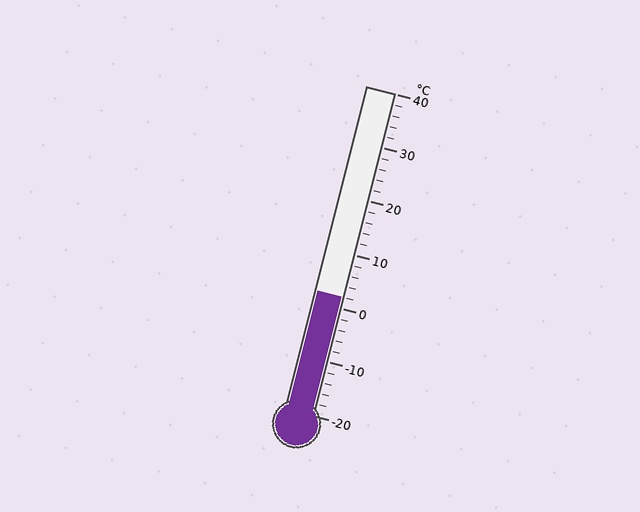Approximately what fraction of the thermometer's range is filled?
The thermometer is filled to approximately 35% of its range.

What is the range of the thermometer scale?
The thermometer scale ranges from -20°C to 40°C.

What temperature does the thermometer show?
The thermometer shows approximately 2°C.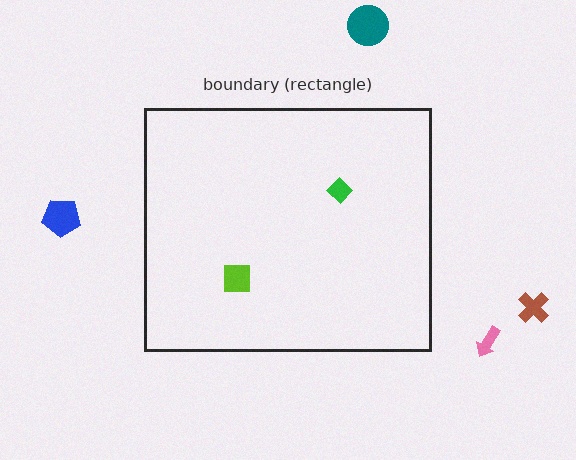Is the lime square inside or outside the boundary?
Inside.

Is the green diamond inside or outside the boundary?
Inside.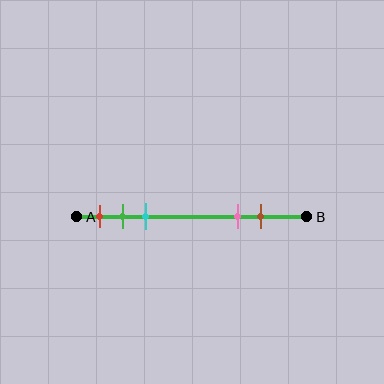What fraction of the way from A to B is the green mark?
The green mark is approximately 20% (0.2) of the way from A to B.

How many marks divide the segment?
There are 5 marks dividing the segment.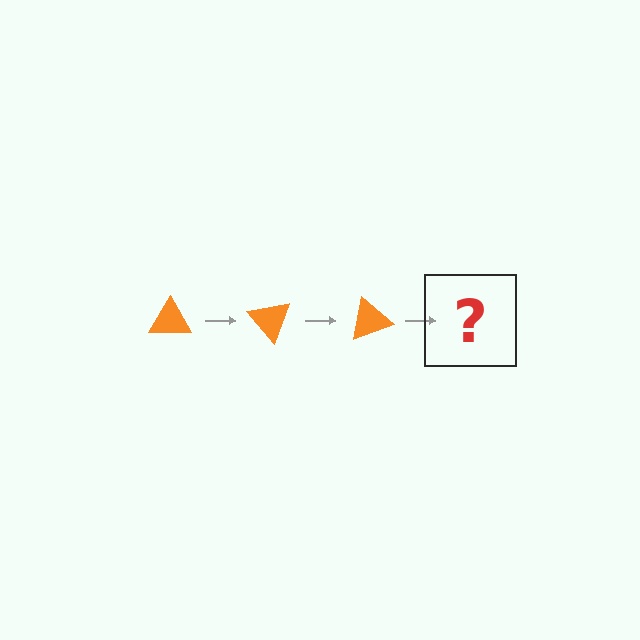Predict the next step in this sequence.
The next step is an orange triangle rotated 150 degrees.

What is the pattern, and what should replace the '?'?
The pattern is that the triangle rotates 50 degrees each step. The '?' should be an orange triangle rotated 150 degrees.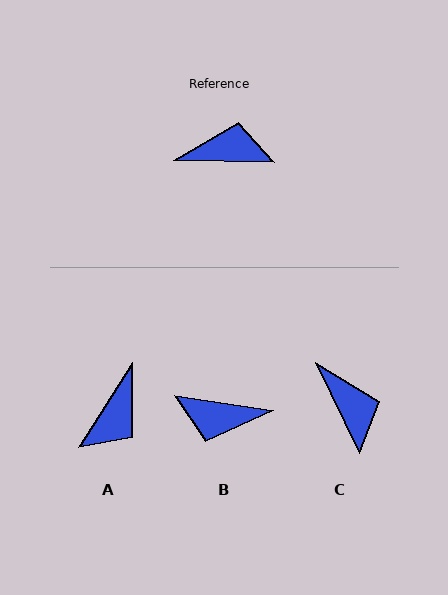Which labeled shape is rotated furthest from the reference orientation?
B, about 173 degrees away.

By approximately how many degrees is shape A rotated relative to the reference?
Approximately 121 degrees clockwise.